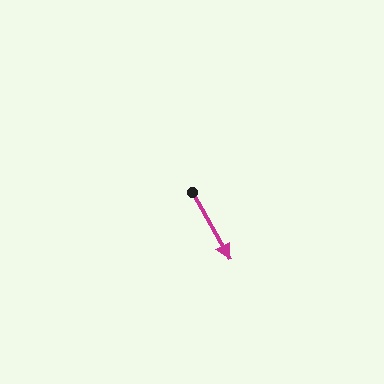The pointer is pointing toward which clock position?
Roughly 5 o'clock.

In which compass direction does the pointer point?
Southeast.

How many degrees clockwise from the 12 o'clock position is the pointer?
Approximately 151 degrees.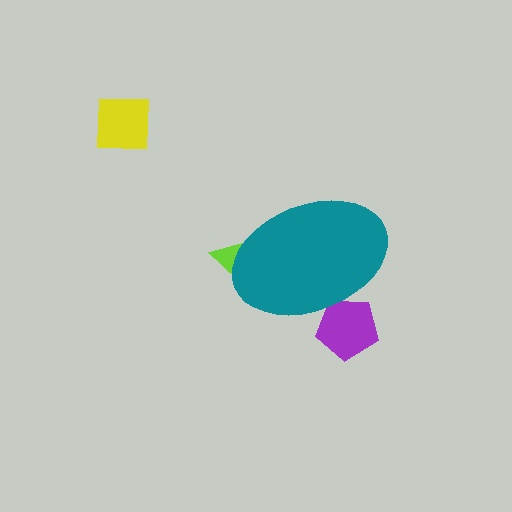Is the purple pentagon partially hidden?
Yes, the purple pentagon is partially hidden behind the teal ellipse.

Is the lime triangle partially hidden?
Yes, the lime triangle is partially hidden behind the teal ellipse.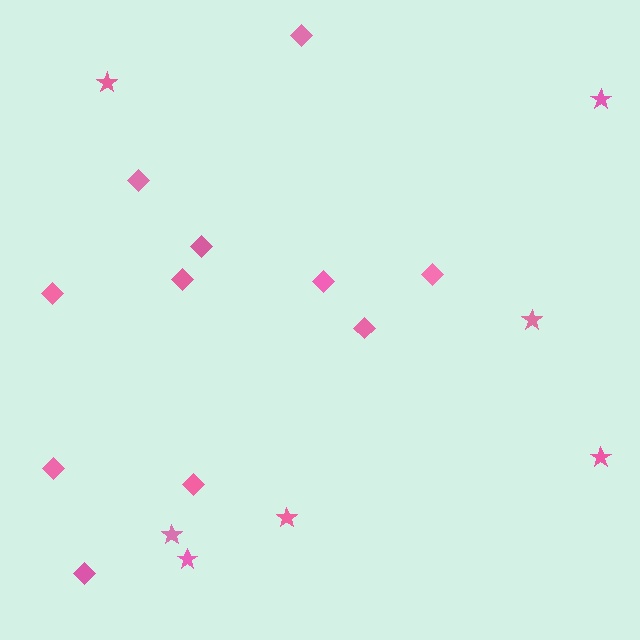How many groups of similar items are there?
There are 2 groups: one group of diamonds (11) and one group of stars (7).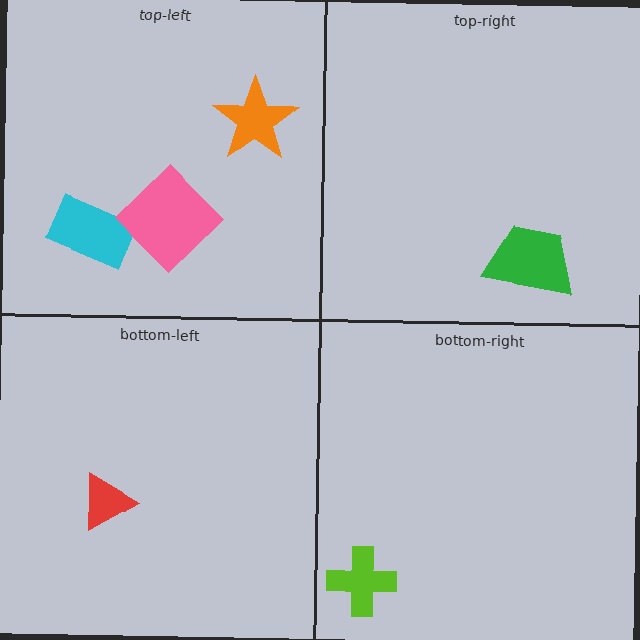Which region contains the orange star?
The top-left region.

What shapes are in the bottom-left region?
The red triangle.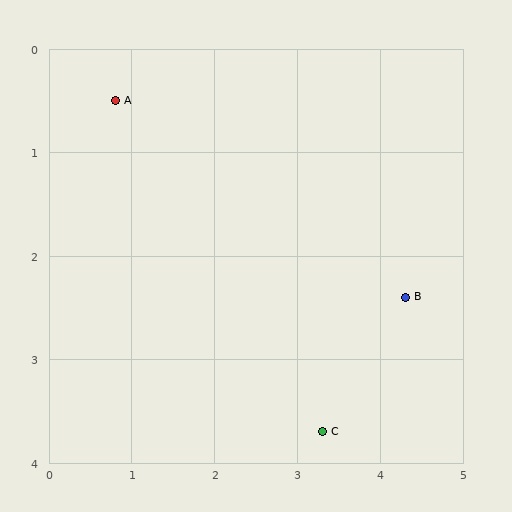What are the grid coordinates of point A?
Point A is at approximately (0.8, 0.5).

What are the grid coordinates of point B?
Point B is at approximately (4.3, 2.4).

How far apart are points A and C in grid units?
Points A and C are about 4.1 grid units apart.